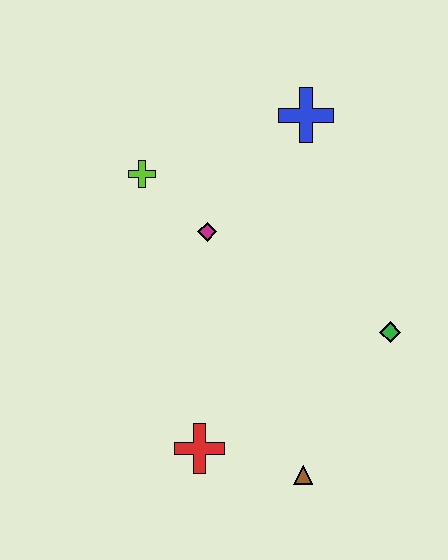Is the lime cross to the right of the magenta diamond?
No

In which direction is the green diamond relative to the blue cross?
The green diamond is below the blue cross.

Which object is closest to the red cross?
The brown triangle is closest to the red cross.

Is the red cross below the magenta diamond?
Yes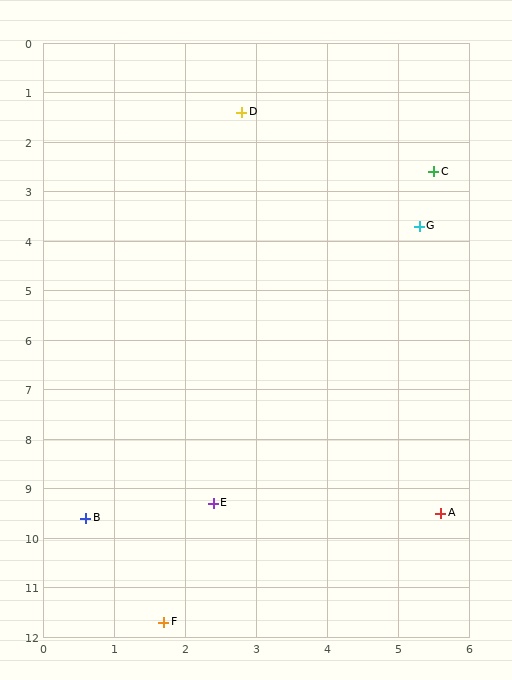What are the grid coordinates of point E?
Point E is at approximately (2.4, 9.3).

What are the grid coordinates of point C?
Point C is at approximately (5.5, 2.6).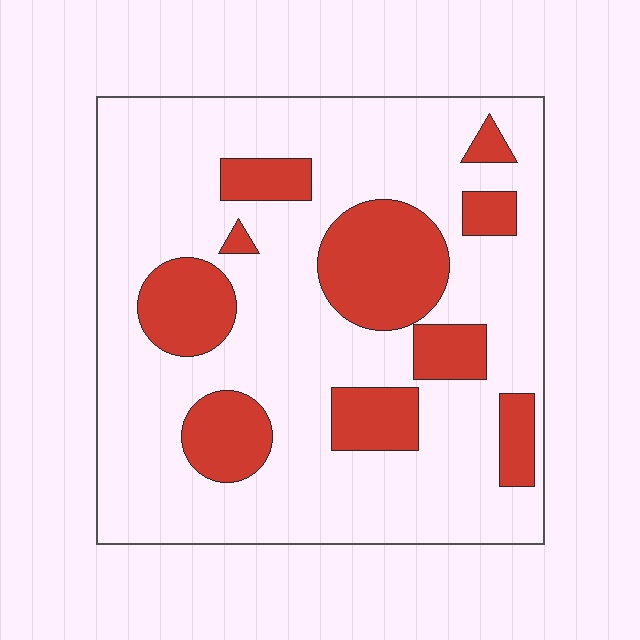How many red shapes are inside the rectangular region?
10.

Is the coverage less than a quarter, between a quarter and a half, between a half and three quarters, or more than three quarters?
Less than a quarter.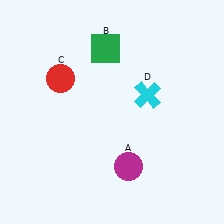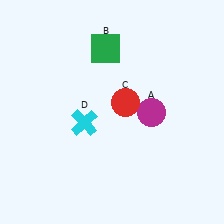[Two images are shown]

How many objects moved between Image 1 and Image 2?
3 objects moved between the two images.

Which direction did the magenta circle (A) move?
The magenta circle (A) moved up.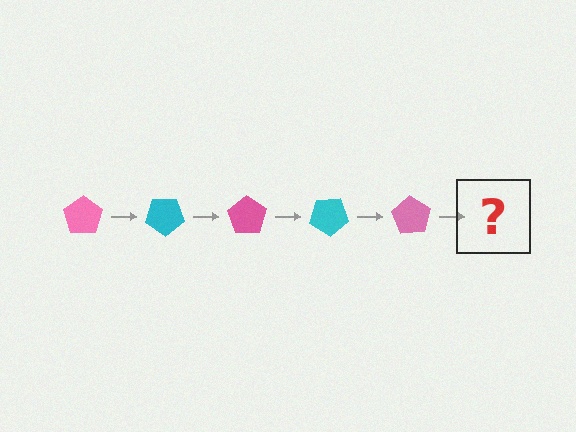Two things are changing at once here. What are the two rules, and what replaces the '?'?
The two rules are that it rotates 35 degrees each step and the color cycles through pink and cyan. The '?' should be a cyan pentagon, rotated 175 degrees from the start.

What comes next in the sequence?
The next element should be a cyan pentagon, rotated 175 degrees from the start.